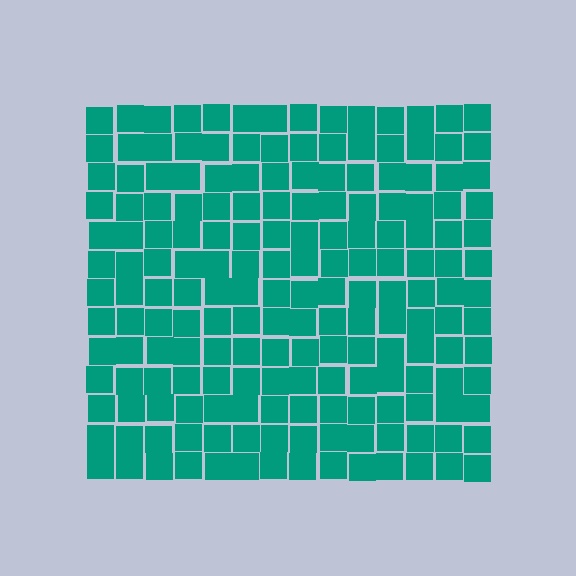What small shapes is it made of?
It is made of small squares.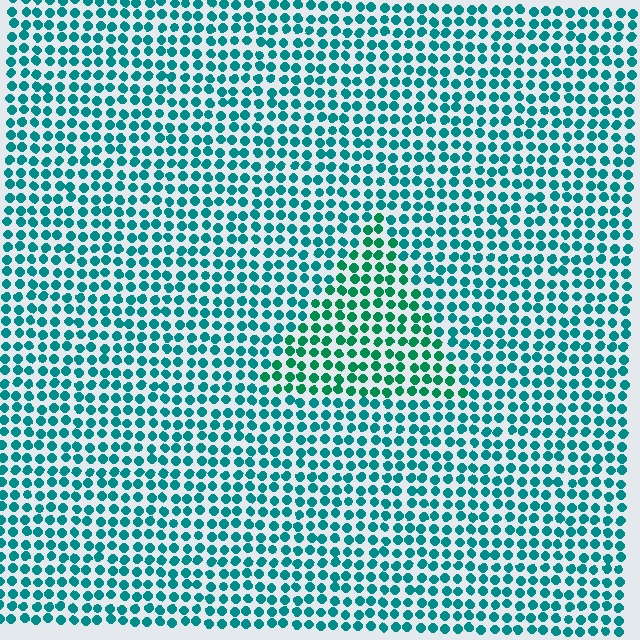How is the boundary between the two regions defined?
The boundary is defined purely by a slight shift in hue (about 25 degrees). Spacing, size, and orientation are identical on both sides.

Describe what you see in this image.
The image is filled with small teal elements in a uniform arrangement. A triangle-shaped region is visible where the elements are tinted to a slightly different hue, forming a subtle color boundary.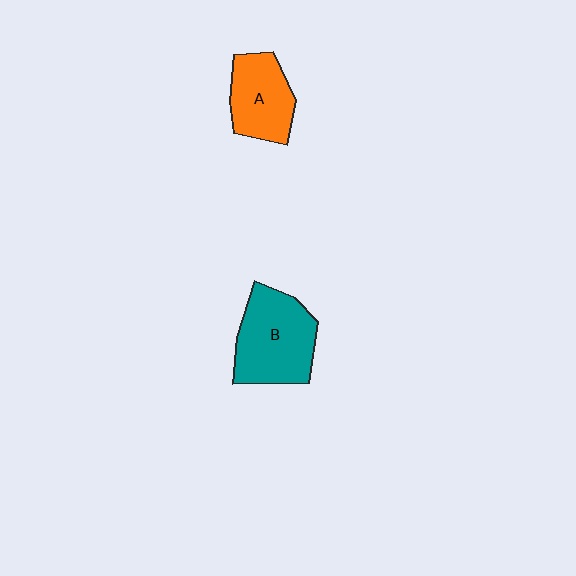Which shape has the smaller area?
Shape A (orange).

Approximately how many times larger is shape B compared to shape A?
Approximately 1.4 times.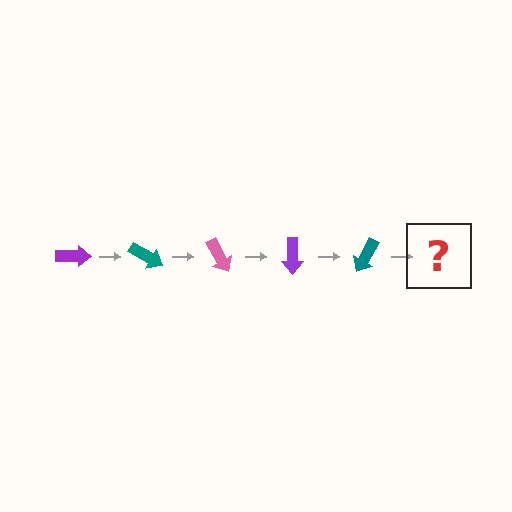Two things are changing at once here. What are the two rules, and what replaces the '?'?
The two rules are that it rotates 30 degrees each step and the color cycles through purple, teal, and pink. The '?' should be a pink arrow, rotated 150 degrees from the start.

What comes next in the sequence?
The next element should be a pink arrow, rotated 150 degrees from the start.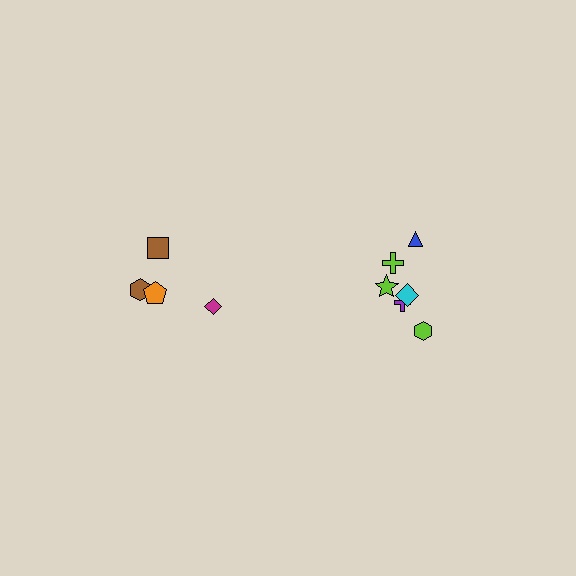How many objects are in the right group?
There are 6 objects.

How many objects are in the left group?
There are 4 objects.